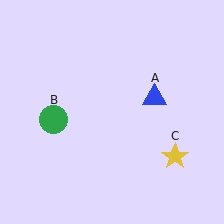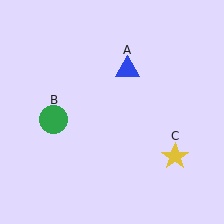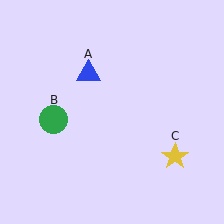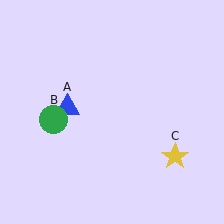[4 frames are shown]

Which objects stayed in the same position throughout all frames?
Green circle (object B) and yellow star (object C) remained stationary.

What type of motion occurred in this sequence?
The blue triangle (object A) rotated counterclockwise around the center of the scene.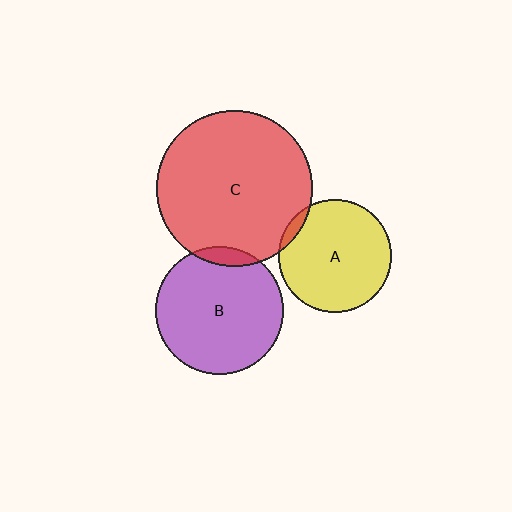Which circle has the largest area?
Circle C (red).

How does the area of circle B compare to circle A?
Approximately 1.3 times.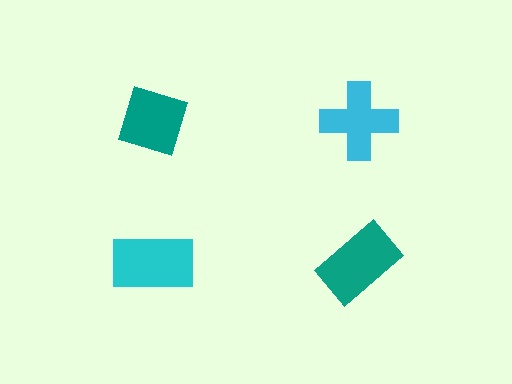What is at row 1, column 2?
A cyan cross.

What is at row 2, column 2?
A teal rectangle.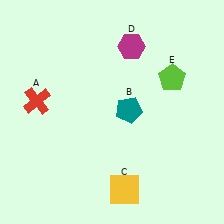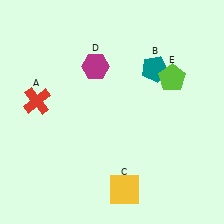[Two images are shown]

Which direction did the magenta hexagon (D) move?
The magenta hexagon (D) moved left.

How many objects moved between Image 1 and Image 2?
2 objects moved between the two images.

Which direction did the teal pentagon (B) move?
The teal pentagon (B) moved up.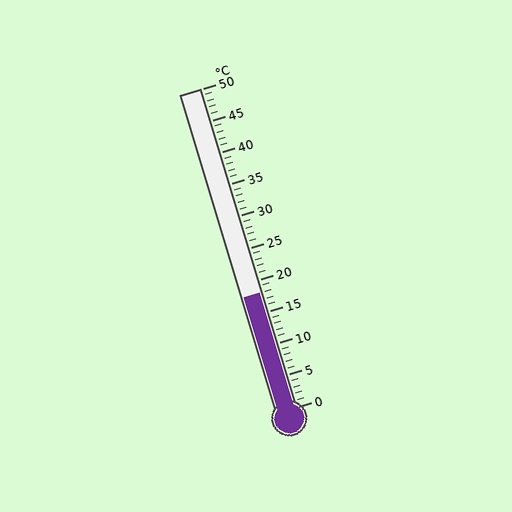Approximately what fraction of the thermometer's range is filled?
The thermometer is filled to approximately 35% of its range.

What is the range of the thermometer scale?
The thermometer scale ranges from 0°C to 50°C.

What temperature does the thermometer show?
The thermometer shows approximately 18°C.